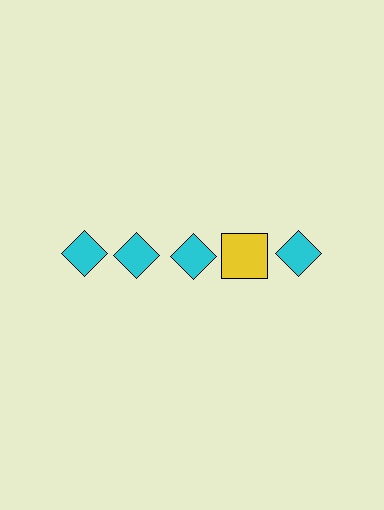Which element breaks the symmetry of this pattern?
The yellow square in the top row, second from right column breaks the symmetry. All other shapes are cyan diamonds.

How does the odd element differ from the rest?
It differs in both color (yellow instead of cyan) and shape (square instead of diamond).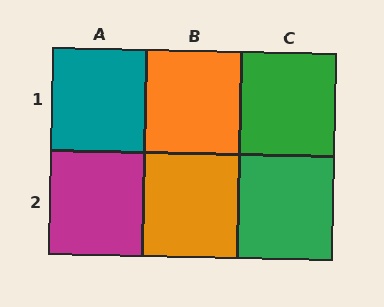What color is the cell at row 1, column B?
Orange.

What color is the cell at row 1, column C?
Green.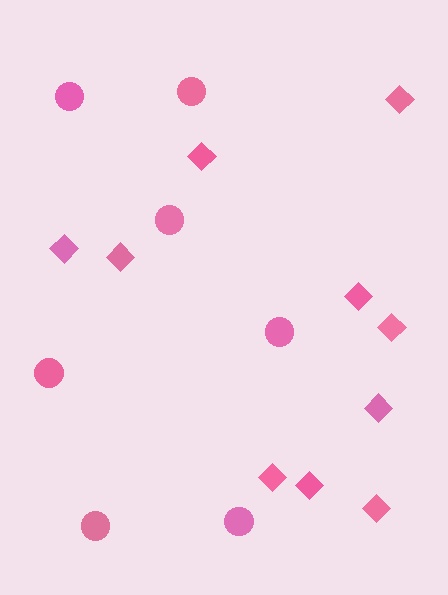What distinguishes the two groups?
There are 2 groups: one group of circles (7) and one group of diamonds (10).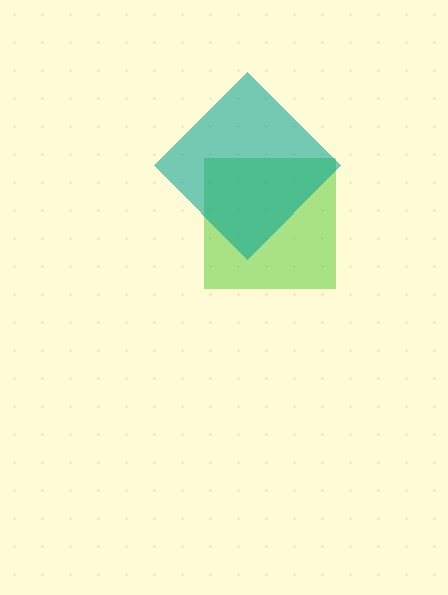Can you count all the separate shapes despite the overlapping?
Yes, there are 2 separate shapes.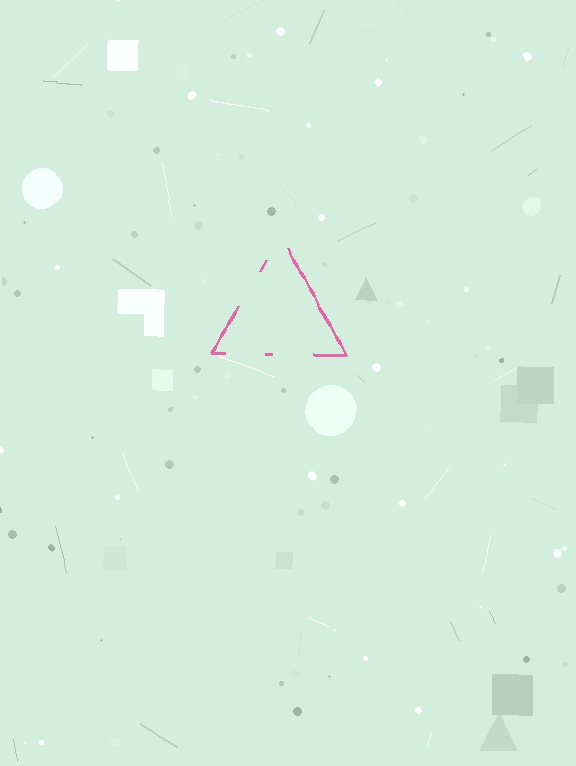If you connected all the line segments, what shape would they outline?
They would outline a triangle.